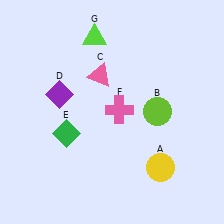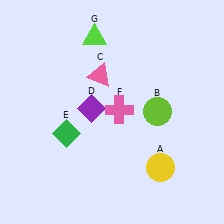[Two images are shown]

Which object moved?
The purple diamond (D) moved right.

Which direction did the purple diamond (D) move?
The purple diamond (D) moved right.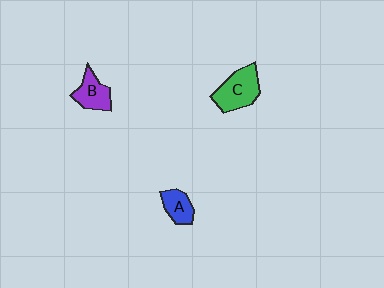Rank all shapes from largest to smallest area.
From largest to smallest: C (green), B (purple), A (blue).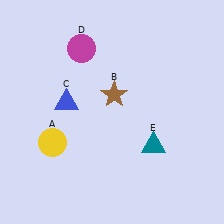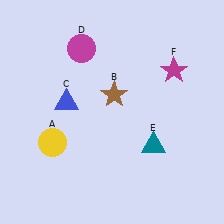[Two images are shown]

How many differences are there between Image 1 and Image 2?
There is 1 difference between the two images.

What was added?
A magenta star (F) was added in Image 2.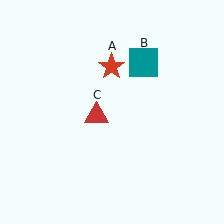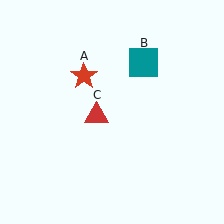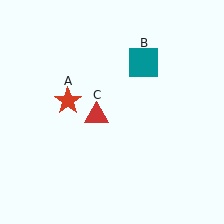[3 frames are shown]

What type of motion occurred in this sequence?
The red star (object A) rotated counterclockwise around the center of the scene.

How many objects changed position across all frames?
1 object changed position: red star (object A).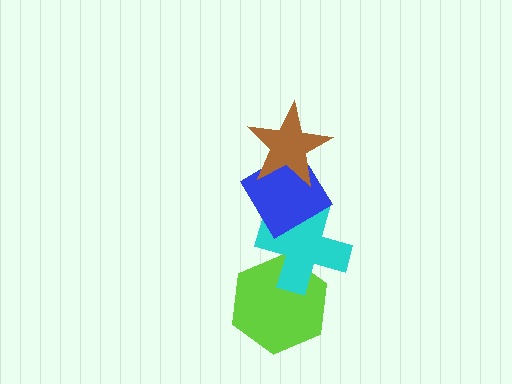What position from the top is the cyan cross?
The cyan cross is 3rd from the top.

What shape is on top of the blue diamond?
The brown star is on top of the blue diamond.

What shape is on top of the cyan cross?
The blue diamond is on top of the cyan cross.